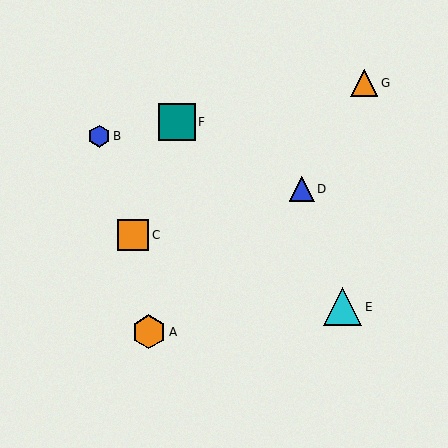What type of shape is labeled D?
Shape D is a blue triangle.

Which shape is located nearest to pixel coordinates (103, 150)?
The blue hexagon (labeled B) at (99, 136) is nearest to that location.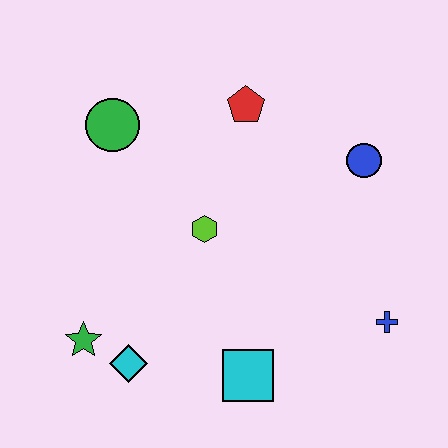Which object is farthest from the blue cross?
The green circle is farthest from the blue cross.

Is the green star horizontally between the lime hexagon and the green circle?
No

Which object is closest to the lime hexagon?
The red pentagon is closest to the lime hexagon.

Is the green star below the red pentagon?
Yes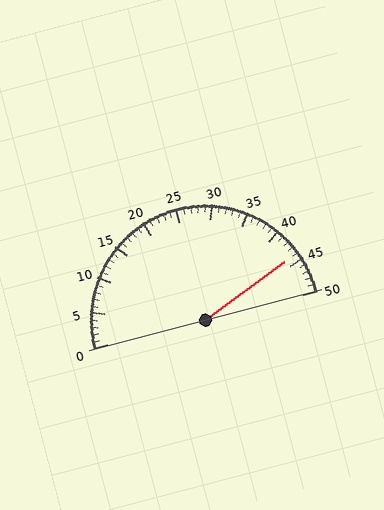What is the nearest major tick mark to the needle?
The nearest major tick mark is 45.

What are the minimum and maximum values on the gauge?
The gauge ranges from 0 to 50.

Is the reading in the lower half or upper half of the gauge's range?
The reading is in the upper half of the range (0 to 50).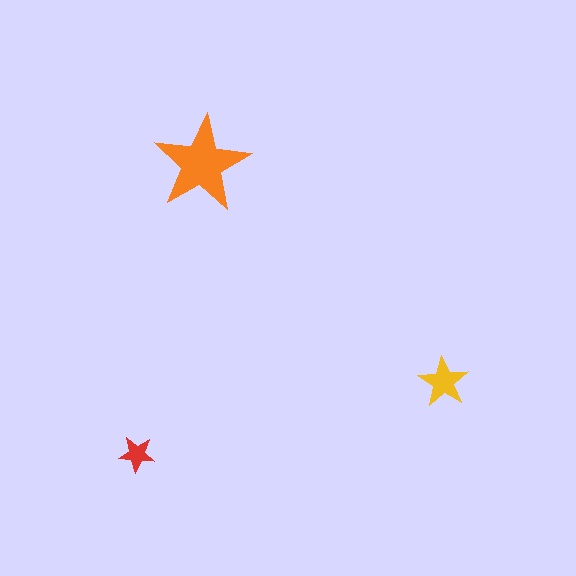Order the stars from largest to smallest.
the orange one, the yellow one, the red one.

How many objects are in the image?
There are 3 objects in the image.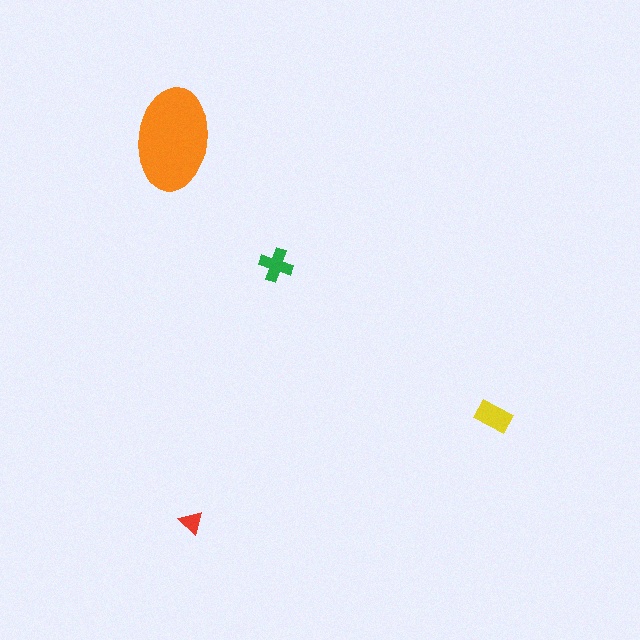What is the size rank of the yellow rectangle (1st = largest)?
2nd.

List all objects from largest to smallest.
The orange ellipse, the yellow rectangle, the green cross, the red triangle.